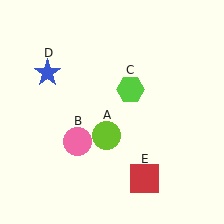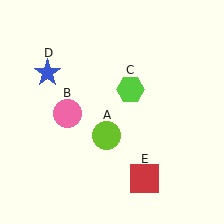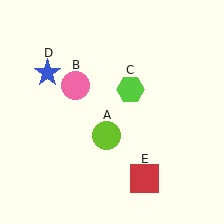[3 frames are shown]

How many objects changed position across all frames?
1 object changed position: pink circle (object B).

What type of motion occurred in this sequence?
The pink circle (object B) rotated clockwise around the center of the scene.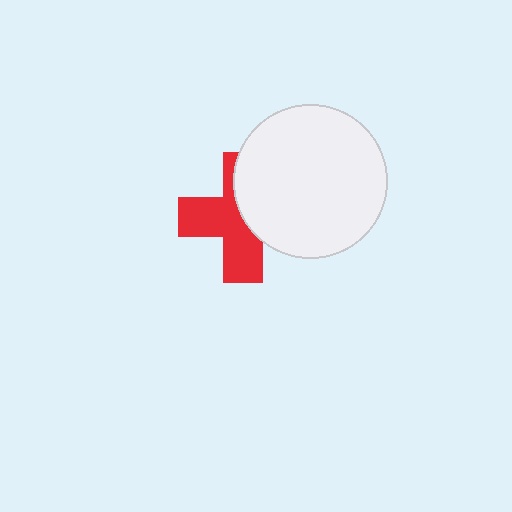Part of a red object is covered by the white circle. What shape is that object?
It is a cross.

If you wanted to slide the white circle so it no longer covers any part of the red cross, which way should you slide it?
Slide it right — that is the most direct way to separate the two shapes.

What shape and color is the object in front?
The object in front is a white circle.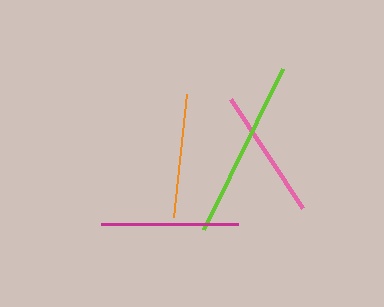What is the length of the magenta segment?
The magenta segment is approximately 138 pixels long.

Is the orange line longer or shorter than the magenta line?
The magenta line is longer than the orange line.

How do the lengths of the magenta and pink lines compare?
The magenta and pink lines are approximately the same length.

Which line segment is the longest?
The lime line is the longest at approximately 180 pixels.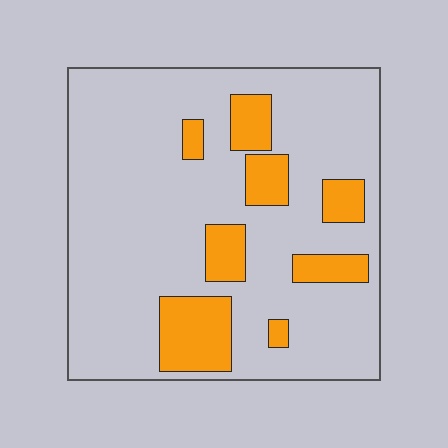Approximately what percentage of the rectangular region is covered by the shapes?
Approximately 20%.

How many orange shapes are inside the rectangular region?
8.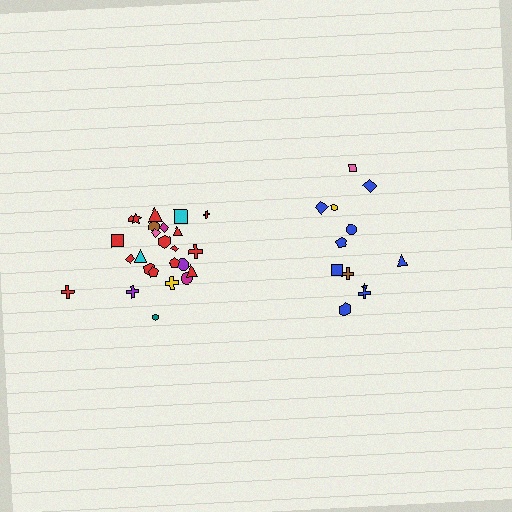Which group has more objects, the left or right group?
The left group.